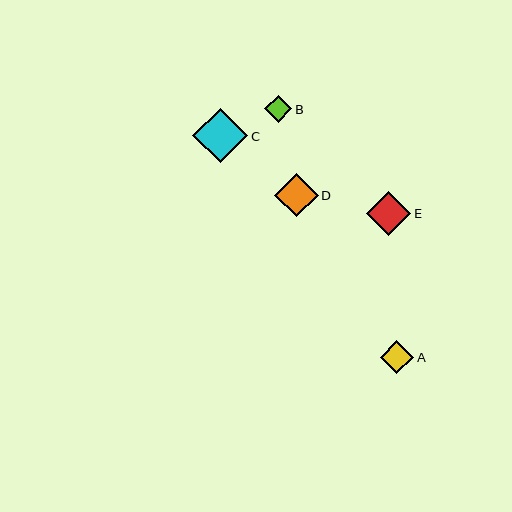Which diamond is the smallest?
Diamond B is the smallest with a size of approximately 27 pixels.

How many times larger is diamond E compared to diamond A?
Diamond E is approximately 1.3 times the size of diamond A.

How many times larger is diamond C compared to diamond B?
Diamond C is approximately 2.0 times the size of diamond B.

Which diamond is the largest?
Diamond C is the largest with a size of approximately 55 pixels.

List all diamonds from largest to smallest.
From largest to smallest: C, E, D, A, B.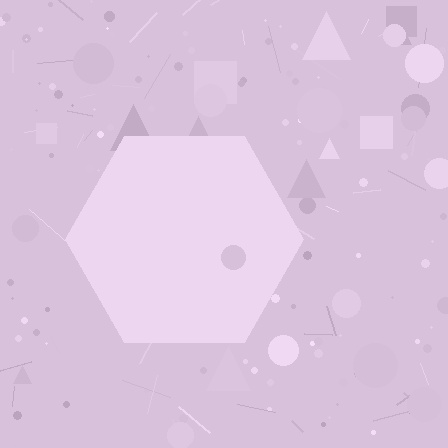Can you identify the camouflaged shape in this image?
The camouflaged shape is a hexagon.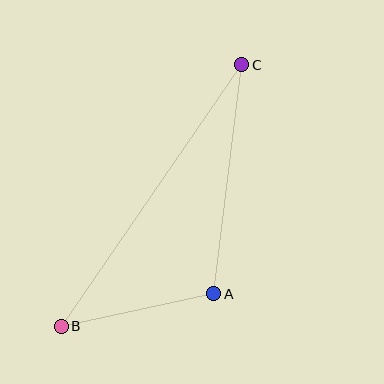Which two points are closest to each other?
Points A and B are closest to each other.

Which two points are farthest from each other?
Points B and C are farthest from each other.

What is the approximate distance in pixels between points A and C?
The distance between A and C is approximately 231 pixels.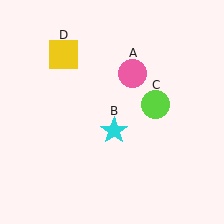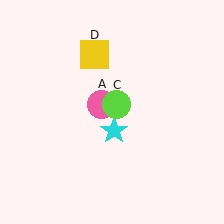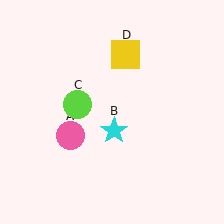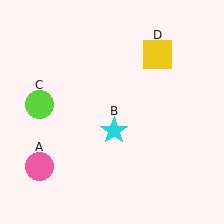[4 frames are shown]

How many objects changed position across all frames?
3 objects changed position: pink circle (object A), lime circle (object C), yellow square (object D).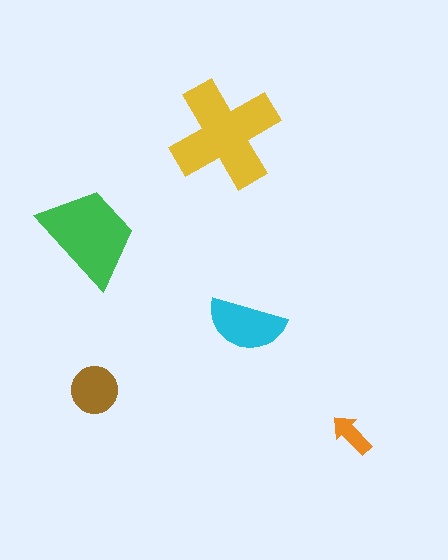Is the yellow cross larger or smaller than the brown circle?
Larger.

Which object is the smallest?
The orange arrow.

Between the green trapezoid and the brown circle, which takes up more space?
The green trapezoid.